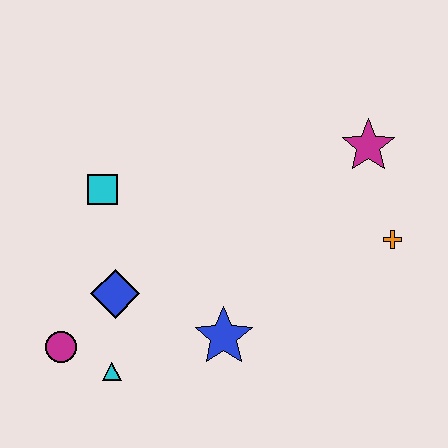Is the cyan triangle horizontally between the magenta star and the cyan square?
Yes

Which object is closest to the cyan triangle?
The magenta circle is closest to the cyan triangle.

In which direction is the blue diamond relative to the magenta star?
The blue diamond is to the left of the magenta star.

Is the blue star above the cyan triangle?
Yes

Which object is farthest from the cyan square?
The orange cross is farthest from the cyan square.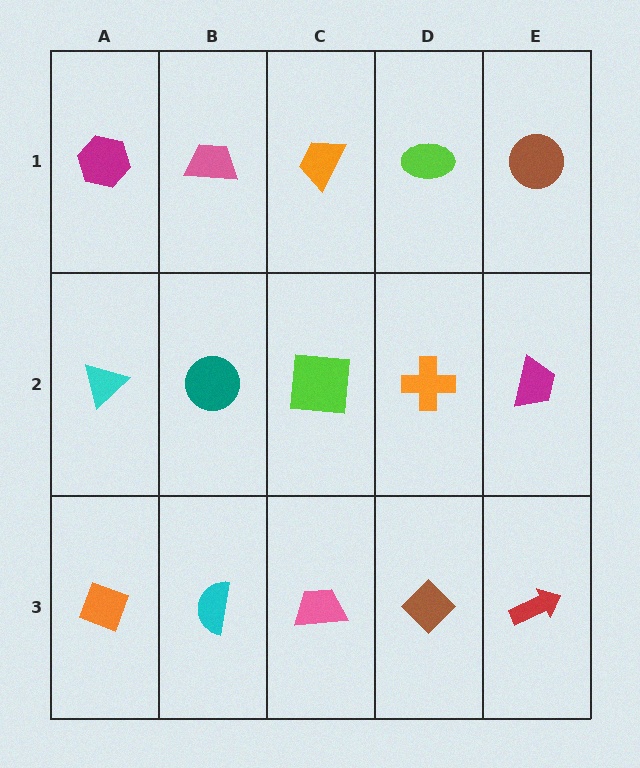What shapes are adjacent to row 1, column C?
A lime square (row 2, column C), a pink trapezoid (row 1, column B), a lime ellipse (row 1, column D).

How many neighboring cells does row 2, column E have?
3.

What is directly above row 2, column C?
An orange trapezoid.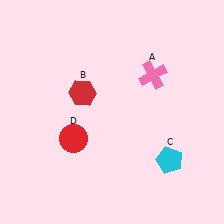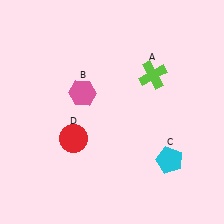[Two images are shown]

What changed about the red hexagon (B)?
In Image 1, B is red. In Image 2, it changed to pink.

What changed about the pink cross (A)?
In Image 1, A is pink. In Image 2, it changed to lime.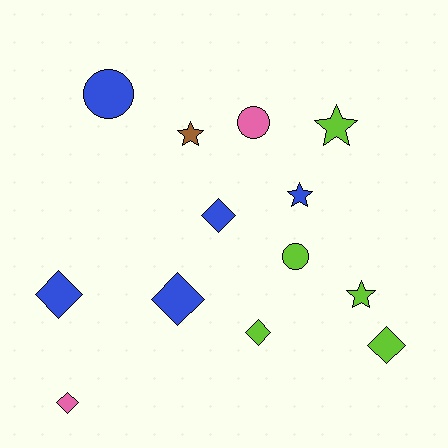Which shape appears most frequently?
Diamond, with 6 objects.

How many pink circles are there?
There is 1 pink circle.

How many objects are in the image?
There are 13 objects.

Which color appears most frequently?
Lime, with 5 objects.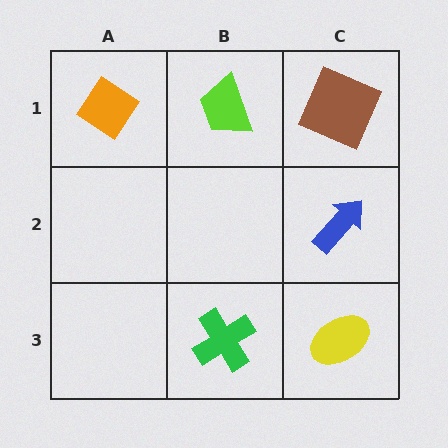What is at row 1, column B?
A lime trapezoid.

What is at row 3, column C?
A yellow ellipse.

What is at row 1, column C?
A brown square.